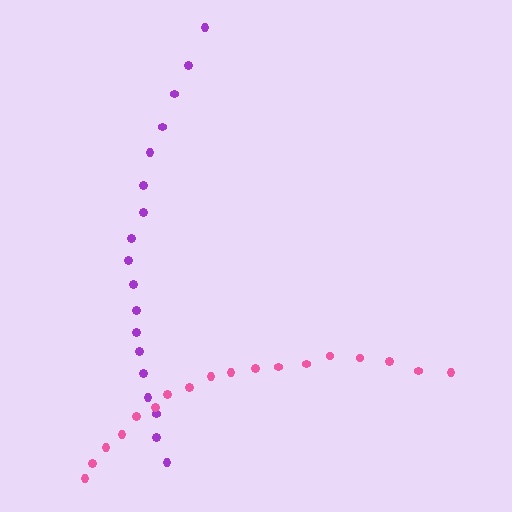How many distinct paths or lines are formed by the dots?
There are 2 distinct paths.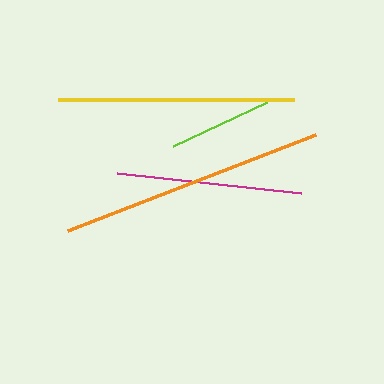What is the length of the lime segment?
The lime segment is approximately 104 pixels long.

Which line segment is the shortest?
The lime line is the shortest at approximately 104 pixels.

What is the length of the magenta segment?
The magenta segment is approximately 185 pixels long.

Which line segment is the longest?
The orange line is the longest at approximately 266 pixels.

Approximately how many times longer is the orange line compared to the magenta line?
The orange line is approximately 1.4 times the length of the magenta line.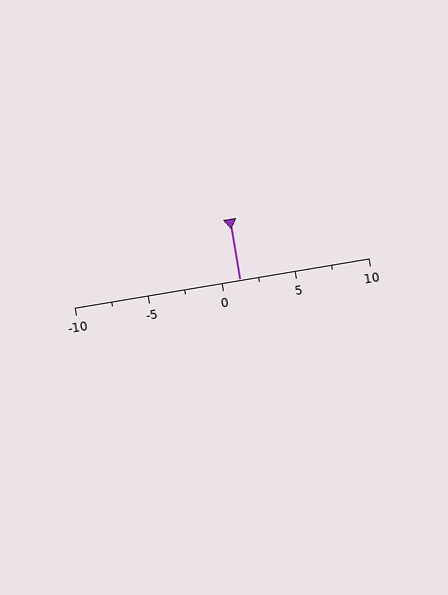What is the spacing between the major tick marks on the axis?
The major ticks are spaced 5 apart.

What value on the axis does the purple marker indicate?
The marker indicates approximately 1.2.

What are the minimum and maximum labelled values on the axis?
The axis runs from -10 to 10.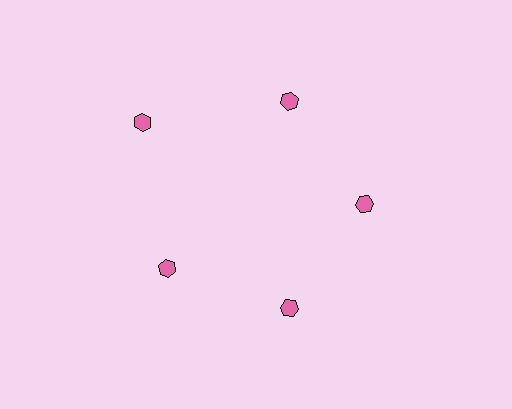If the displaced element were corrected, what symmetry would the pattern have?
It would have 5-fold rotational symmetry — the pattern would map onto itself every 72 degrees.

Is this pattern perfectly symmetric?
No. The 5 pink hexagons are arranged in a ring, but one element near the 10 o'clock position is pushed outward from the center, breaking the 5-fold rotational symmetry.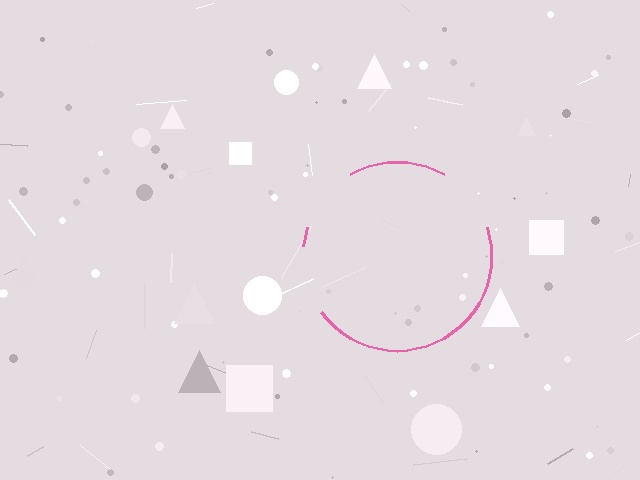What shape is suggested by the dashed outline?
The dashed outline suggests a circle.